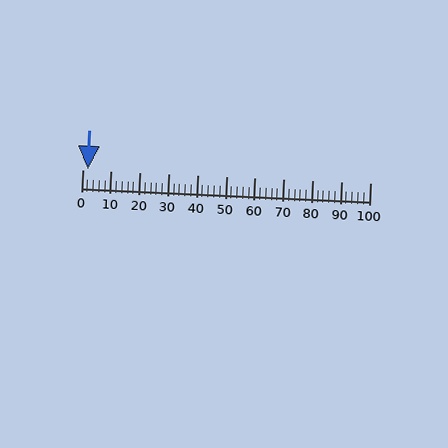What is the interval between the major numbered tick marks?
The major tick marks are spaced 10 units apart.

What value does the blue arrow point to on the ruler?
The blue arrow points to approximately 2.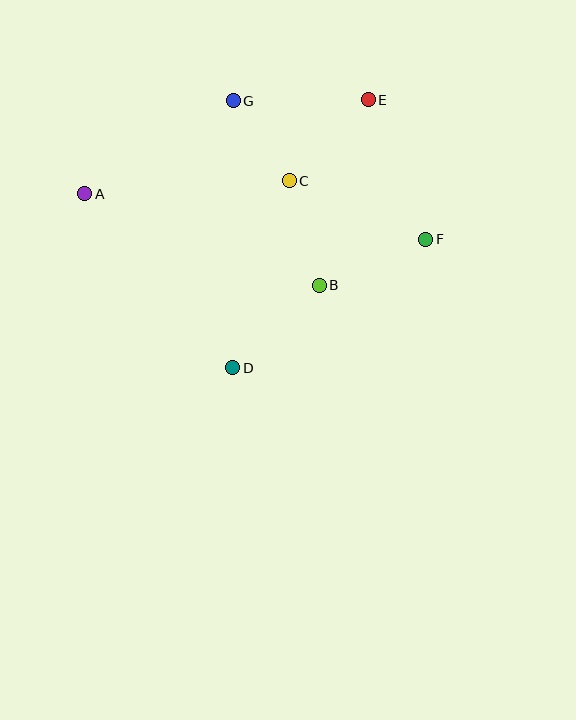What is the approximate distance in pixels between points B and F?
The distance between B and F is approximately 116 pixels.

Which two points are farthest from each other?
Points A and F are farthest from each other.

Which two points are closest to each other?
Points C and G are closest to each other.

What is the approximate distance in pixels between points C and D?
The distance between C and D is approximately 196 pixels.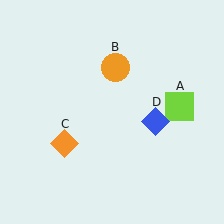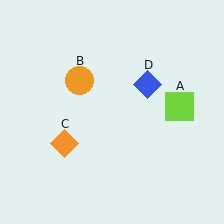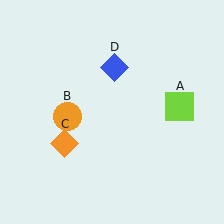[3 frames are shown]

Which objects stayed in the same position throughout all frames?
Lime square (object A) and orange diamond (object C) remained stationary.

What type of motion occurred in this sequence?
The orange circle (object B), blue diamond (object D) rotated counterclockwise around the center of the scene.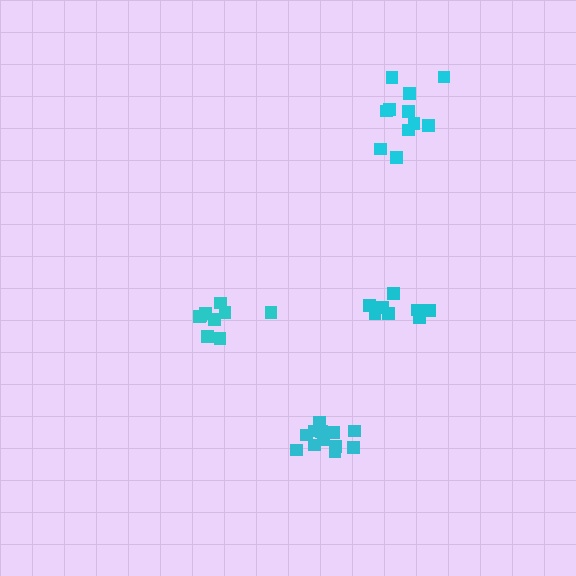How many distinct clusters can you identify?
There are 4 distinct clusters.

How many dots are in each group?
Group 1: 12 dots, Group 2: 11 dots, Group 3: 8 dots, Group 4: 9 dots (40 total).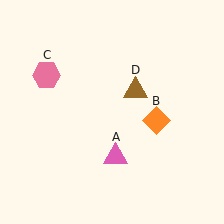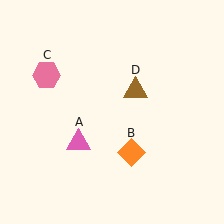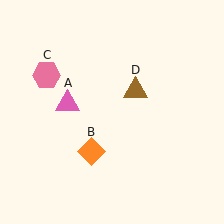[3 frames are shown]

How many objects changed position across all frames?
2 objects changed position: pink triangle (object A), orange diamond (object B).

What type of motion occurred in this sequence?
The pink triangle (object A), orange diamond (object B) rotated clockwise around the center of the scene.